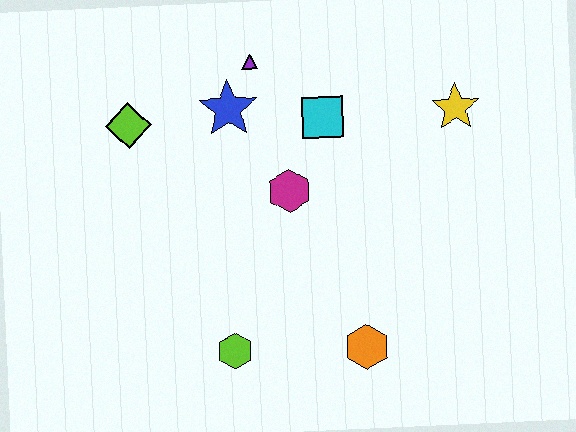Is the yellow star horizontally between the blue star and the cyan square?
No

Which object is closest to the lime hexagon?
The orange hexagon is closest to the lime hexagon.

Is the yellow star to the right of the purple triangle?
Yes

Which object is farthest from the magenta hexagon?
The yellow star is farthest from the magenta hexagon.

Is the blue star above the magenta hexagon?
Yes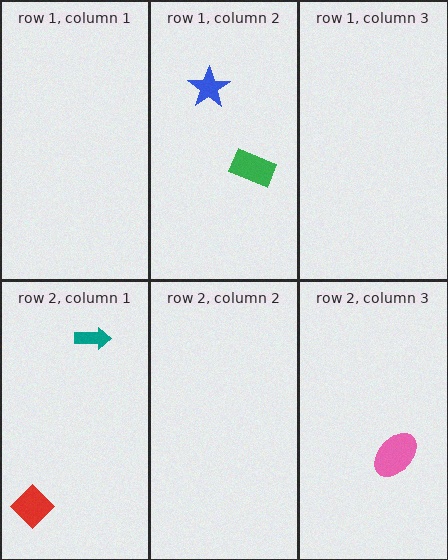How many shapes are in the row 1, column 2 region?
2.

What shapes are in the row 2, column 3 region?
The pink ellipse.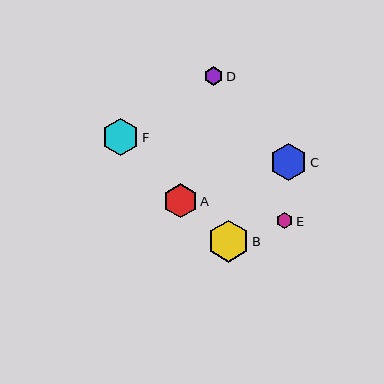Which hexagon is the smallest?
Hexagon E is the smallest with a size of approximately 16 pixels.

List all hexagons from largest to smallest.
From largest to smallest: B, F, C, A, D, E.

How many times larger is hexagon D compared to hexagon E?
Hexagon D is approximately 1.2 times the size of hexagon E.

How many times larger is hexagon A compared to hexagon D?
Hexagon A is approximately 1.8 times the size of hexagon D.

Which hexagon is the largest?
Hexagon B is the largest with a size of approximately 42 pixels.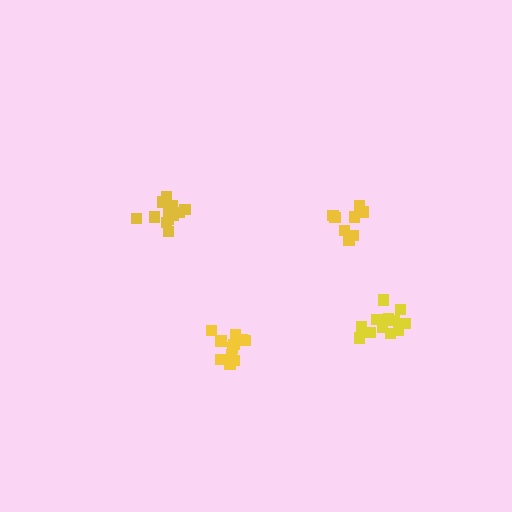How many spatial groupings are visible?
There are 4 spatial groupings.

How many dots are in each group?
Group 1: 12 dots, Group 2: 13 dots, Group 3: 10 dots, Group 4: 11 dots (46 total).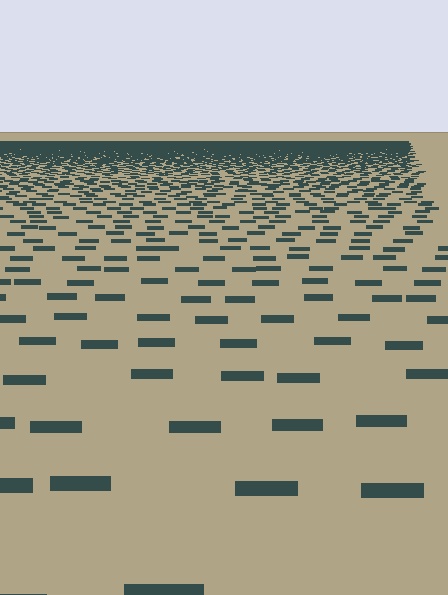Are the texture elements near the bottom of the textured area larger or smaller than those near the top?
Larger. Near the bottom, elements are closer to the viewer and appear at a bigger on-screen size.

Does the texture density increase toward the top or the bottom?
Density increases toward the top.